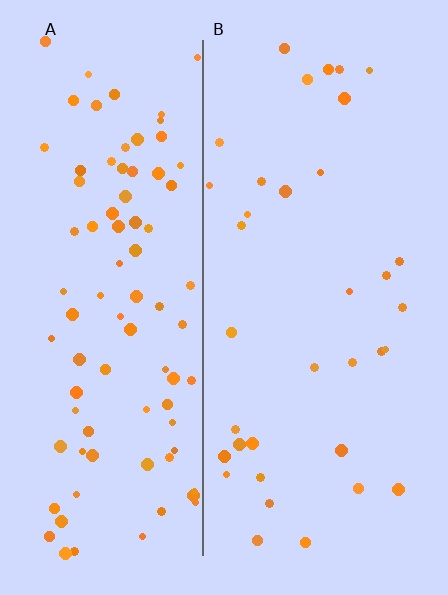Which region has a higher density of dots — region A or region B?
A (the left).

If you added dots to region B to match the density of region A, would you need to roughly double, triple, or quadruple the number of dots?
Approximately double.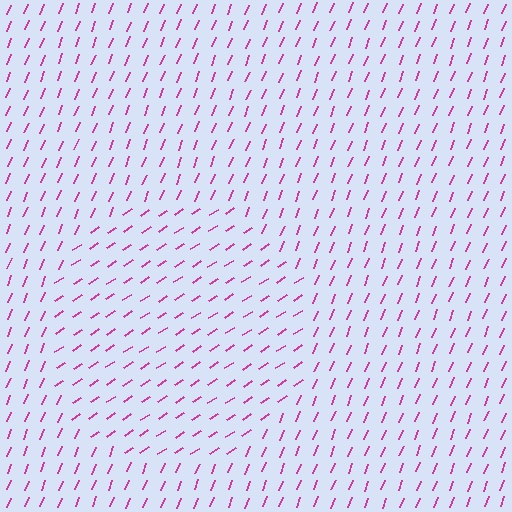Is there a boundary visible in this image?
Yes, there is a texture boundary formed by a change in line orientation.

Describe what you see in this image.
The image is filled with small magenta line segments. A circle region in the image has lines oriented differently from the surrounding lines, creating a visible texture boundary.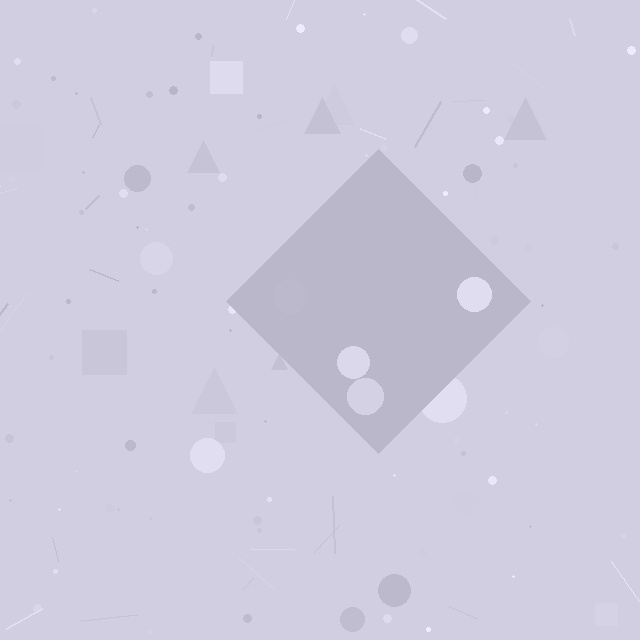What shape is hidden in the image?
A diamond is hidden in the image.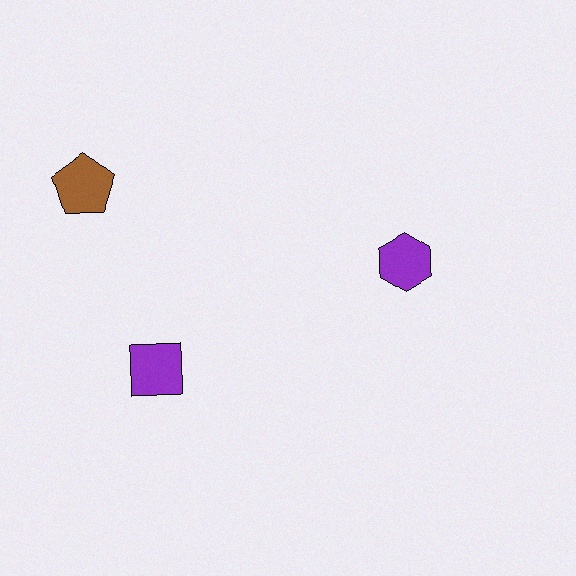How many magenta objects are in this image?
There are no magenta objects.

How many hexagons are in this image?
There is 1 hexagon.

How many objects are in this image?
There are 3 objects.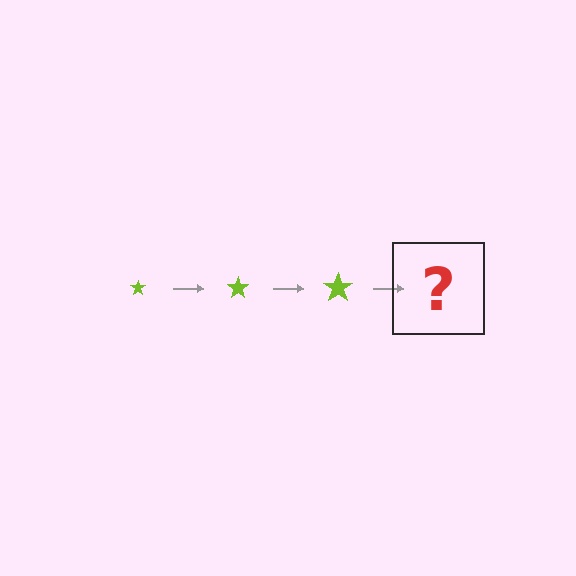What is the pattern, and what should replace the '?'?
The pattern is that the star gets progressively larger each step. The '?' should be a lime star, larger than the previous one.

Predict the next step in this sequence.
The next step is a lime star, larger than the previous one.